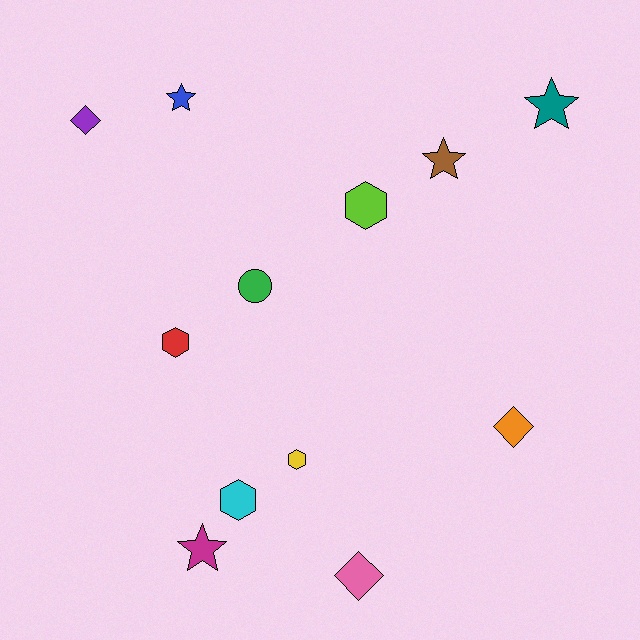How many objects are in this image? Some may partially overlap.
There are 12 objects.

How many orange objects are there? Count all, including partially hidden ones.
There is 1 orange object.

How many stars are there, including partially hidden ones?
There are 4 stars.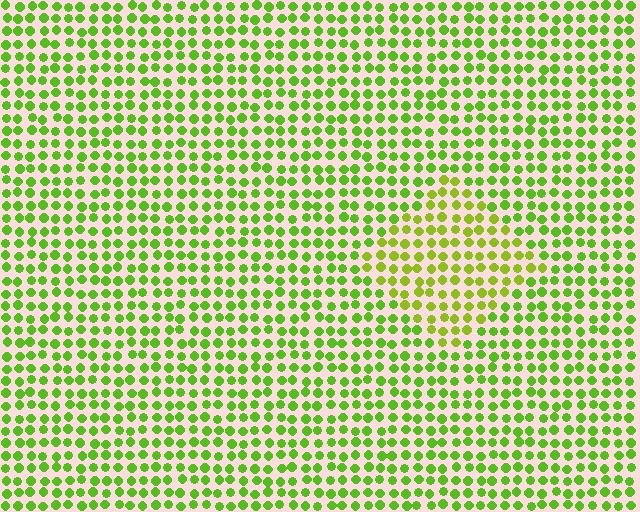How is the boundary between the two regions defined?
The boundary is defined purely by a slight shift in hue (about 21 degrees). Spacing, size, and orientation are identical on both sides.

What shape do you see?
I see a diamond.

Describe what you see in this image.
The image is filled with small lime elements in a uniform arrangement. A diamond-shaped region is visible where the elements are tinted to a slightly different hue, forming a subtle color boundary.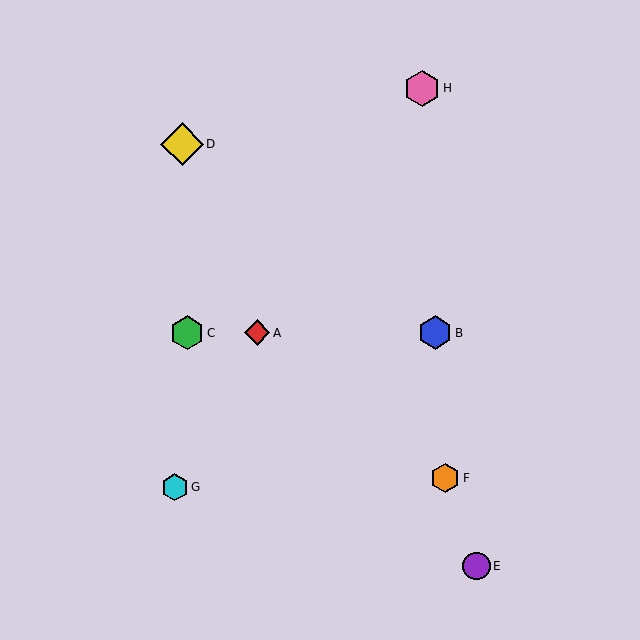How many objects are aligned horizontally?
3 objects (A, B, C) are aligned horizontally.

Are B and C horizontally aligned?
Yes, both are at y≈333.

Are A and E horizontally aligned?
No, A is at y≈333 and E is at y≈566.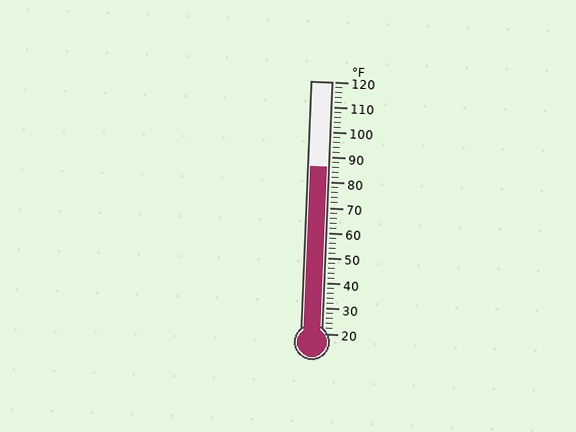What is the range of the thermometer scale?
The thermometer scale ranges from 20°F to 120°F.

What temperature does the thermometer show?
The thermometer shows approximately 86°F.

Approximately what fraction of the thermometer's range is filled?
The thermometer is filled to approximately 65% of its range.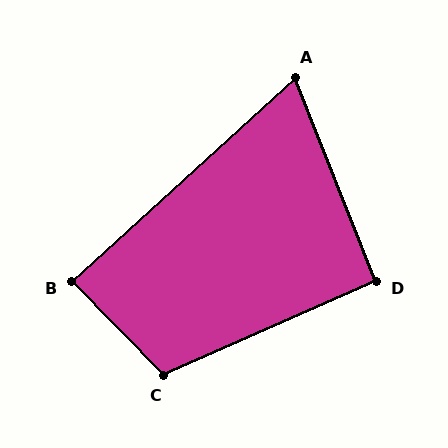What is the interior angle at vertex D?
Approximately 92 degrees (approximately right).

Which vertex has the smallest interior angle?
A, at approximately 69 degrees.